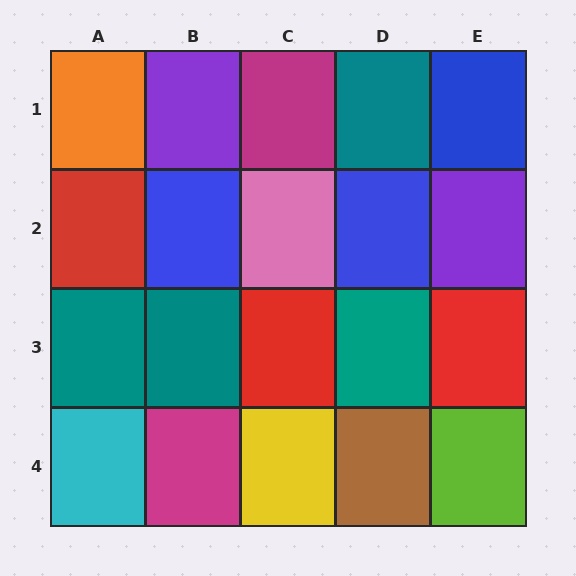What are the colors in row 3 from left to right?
Teal, teal, red, teal, red.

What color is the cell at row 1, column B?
Purple.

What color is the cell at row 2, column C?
Pink.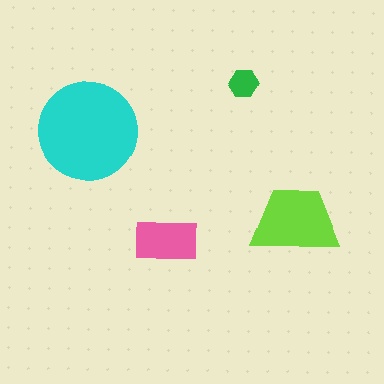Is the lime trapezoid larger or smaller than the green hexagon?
Larger.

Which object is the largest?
The cyan circle.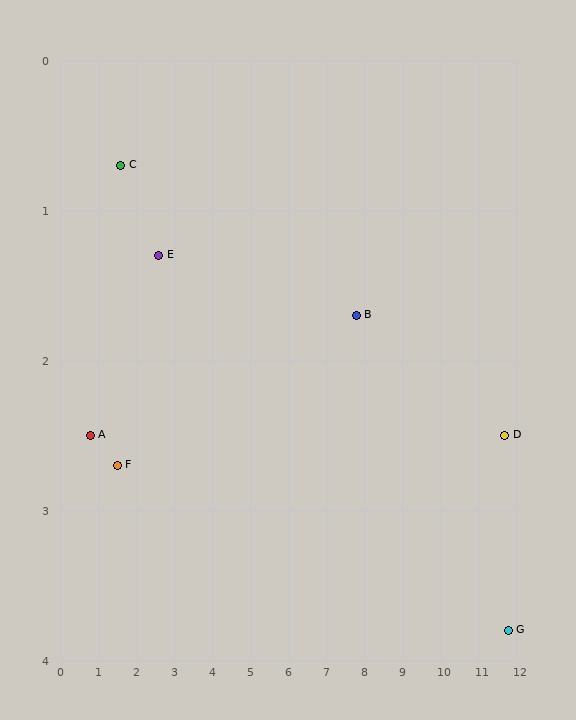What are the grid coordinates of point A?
Point A is at approximately (0.8, 2.5).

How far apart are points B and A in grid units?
Points B and A are about 7.0 grid units apart.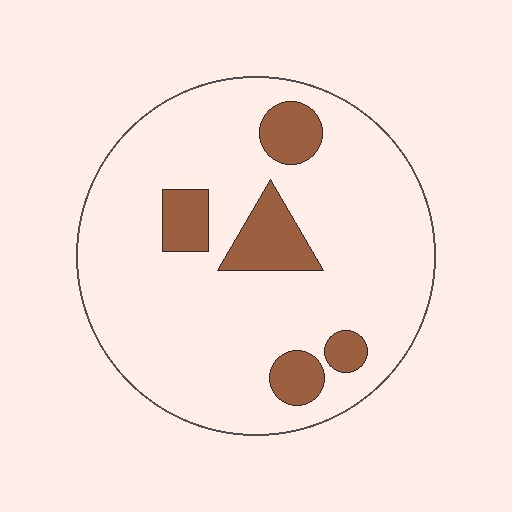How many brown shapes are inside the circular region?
5.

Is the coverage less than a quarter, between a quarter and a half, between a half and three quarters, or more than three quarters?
Less than a quarter.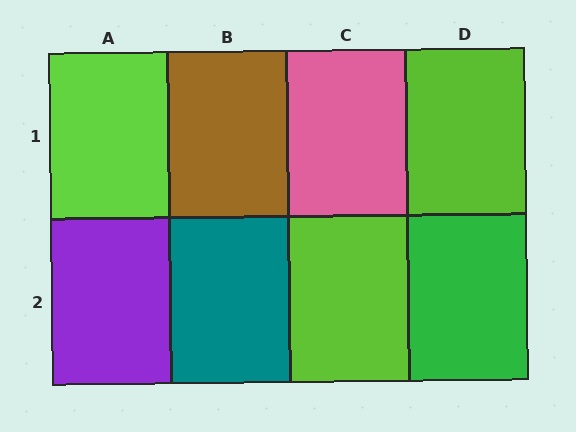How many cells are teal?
1 cell is teal.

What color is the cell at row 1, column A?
Lime.